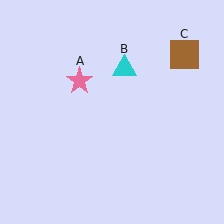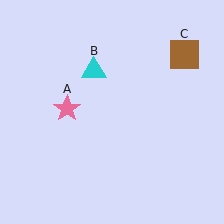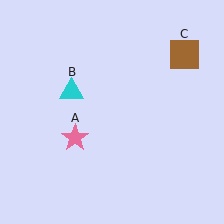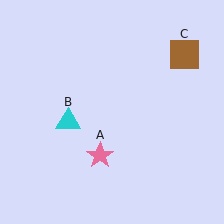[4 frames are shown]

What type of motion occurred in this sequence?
The pink star (object A), cyan triangle (object B) rotated counterclockwise around the center of the scene.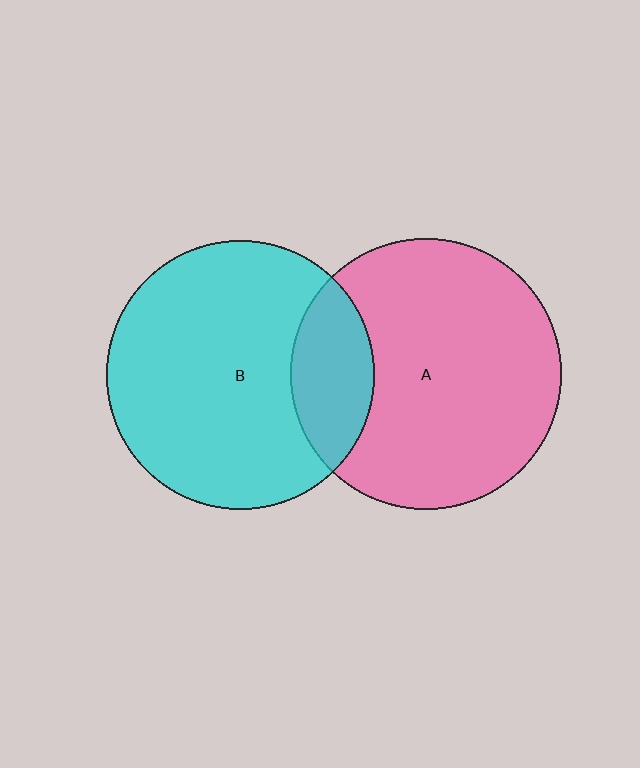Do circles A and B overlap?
Yes.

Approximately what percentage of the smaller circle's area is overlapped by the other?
Approximately 20%.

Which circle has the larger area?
Circle A (pink).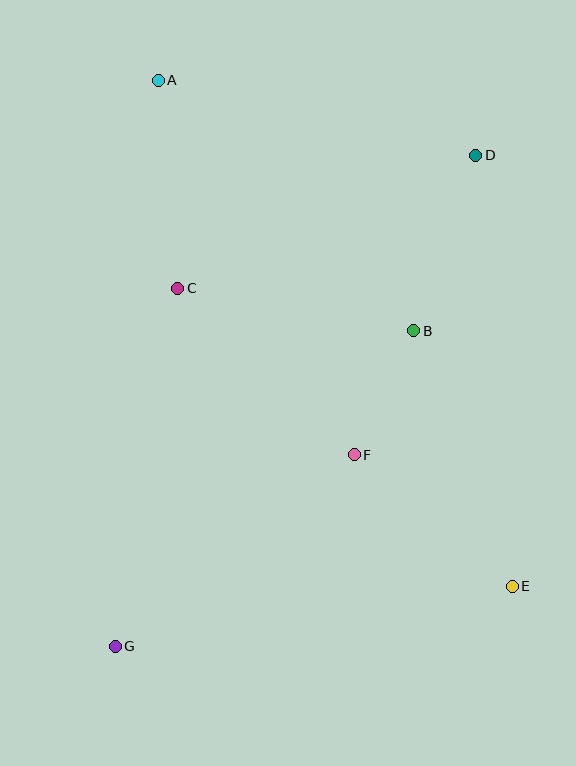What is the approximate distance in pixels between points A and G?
The distance between A and G is approximately 567 pixels.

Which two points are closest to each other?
Points B and F are closest to each other.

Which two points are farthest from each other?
Points A and E are farthest from each other.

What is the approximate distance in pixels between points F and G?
The distance between F and G is approximately 306 pixels.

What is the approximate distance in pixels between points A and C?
The distance between A and C is approximately 209 pixels.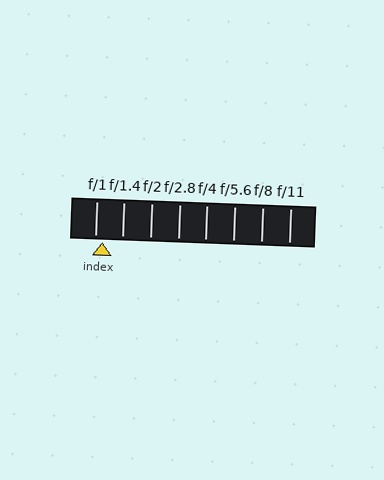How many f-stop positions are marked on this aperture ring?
There are 8 f-stop positions marked.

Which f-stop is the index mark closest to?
The index mark is closest to f/1.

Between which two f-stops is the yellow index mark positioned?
The index mark is between f/1 and f/1.4.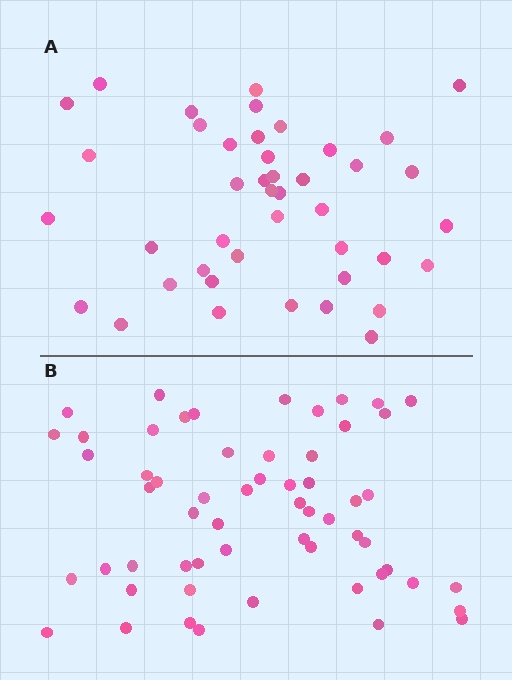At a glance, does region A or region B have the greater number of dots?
Region B (the bottom region) has more dots.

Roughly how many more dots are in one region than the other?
Region B has approximately 15 more dots than region A.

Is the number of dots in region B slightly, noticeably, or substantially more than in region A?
Region B has noticeably more, but not dramatically so. The ratio is roughly 1.3 to 1.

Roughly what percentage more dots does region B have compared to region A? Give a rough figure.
About 35% more.